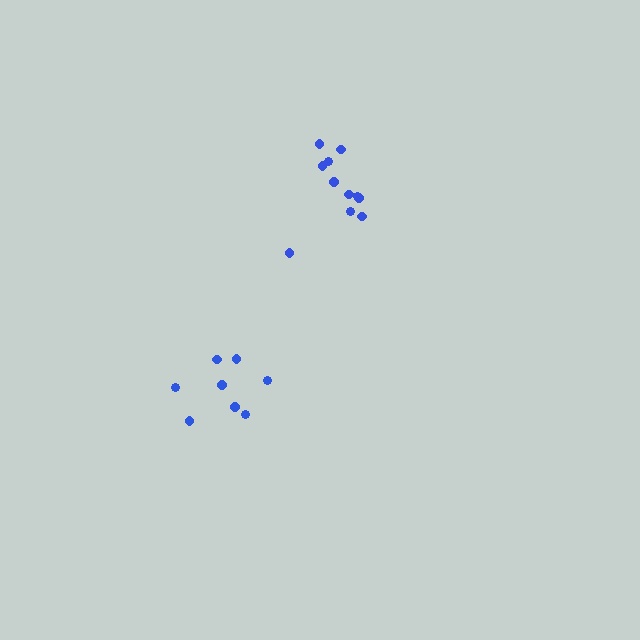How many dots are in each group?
Group 1: 8 dots, Group 2: 11 dots (19 total).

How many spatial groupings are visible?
There are 2 spatial groupings.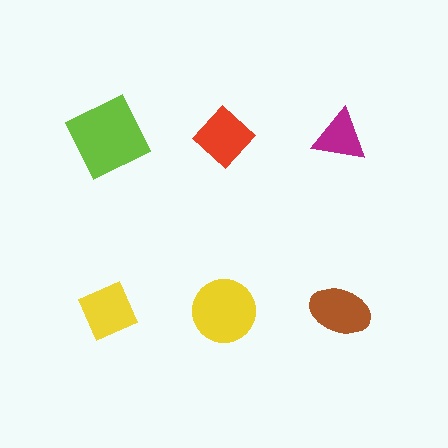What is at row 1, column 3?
A magenta triangle.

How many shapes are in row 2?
3 shapes.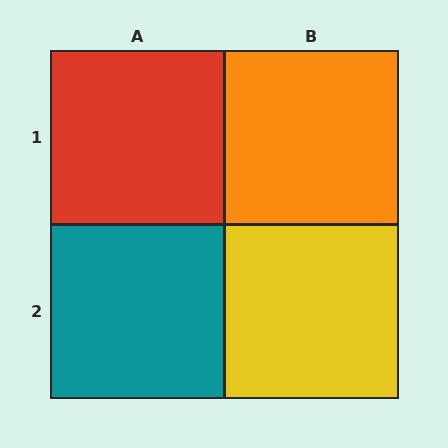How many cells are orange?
1 cell is orange.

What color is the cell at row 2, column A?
Teal.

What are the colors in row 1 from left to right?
Red, orange.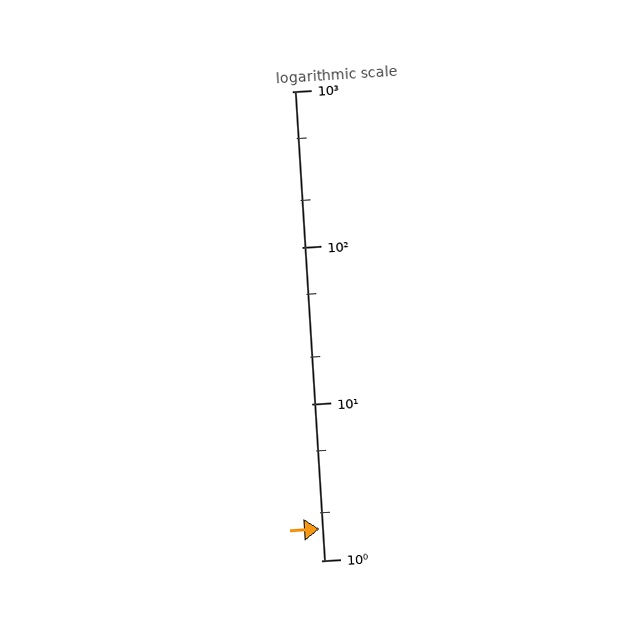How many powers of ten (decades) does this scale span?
The scale spans 3 decades, from 1 to 1000.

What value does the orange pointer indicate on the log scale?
The pointer indicates approximately 1.6.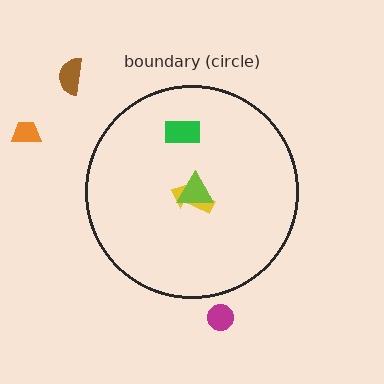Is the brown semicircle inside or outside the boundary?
Outside.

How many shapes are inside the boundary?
3 inside, 3 outside.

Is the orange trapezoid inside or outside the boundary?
Outside.